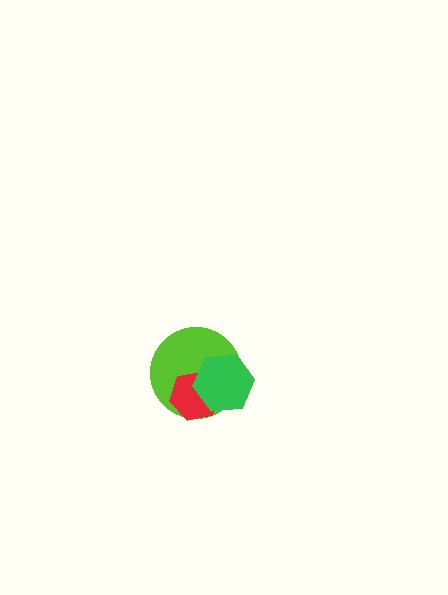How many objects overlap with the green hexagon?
2 objects overlap with the green hexagon.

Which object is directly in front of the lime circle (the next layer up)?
The red hexagon is directly in front of the lime circle.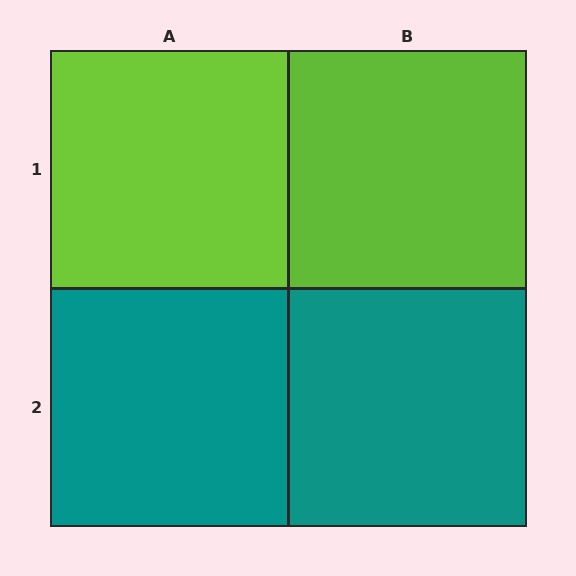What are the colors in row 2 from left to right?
Teal, teal.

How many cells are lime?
2 cells are lime.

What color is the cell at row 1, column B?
Lime.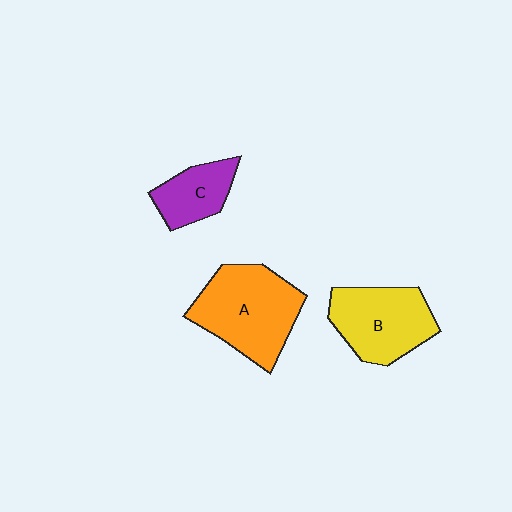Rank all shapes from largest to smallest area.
From largest to smallest: A (orange), B (yellow), C (purple).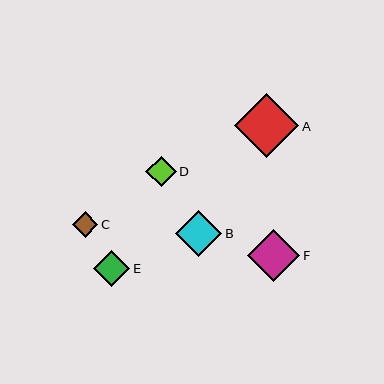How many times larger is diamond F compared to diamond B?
Diamond F is approximately 1.1 times the size of diamond B.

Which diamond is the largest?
Diamond A is the largest with a size of approximately 64 pixels.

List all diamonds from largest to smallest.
From largest to smallest: A, F, B, E, D, C.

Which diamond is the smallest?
Diamond C is the smallest with a size of approximately 26 pixels.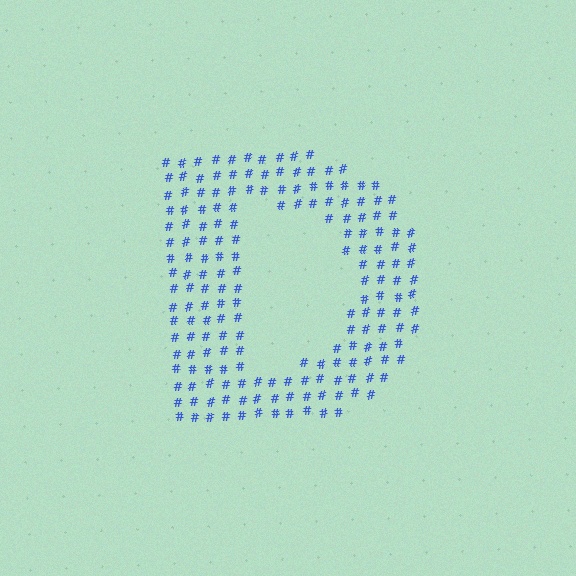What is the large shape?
The large shape is the letter D.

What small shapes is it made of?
It is made of small hash symbols.